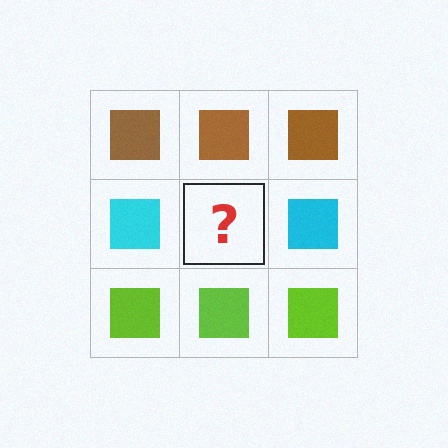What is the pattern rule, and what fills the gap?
The rule is that each row has a consistent color. The gap should be filled with a cyan square.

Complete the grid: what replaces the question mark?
The question mark should be replaced with a cyan square.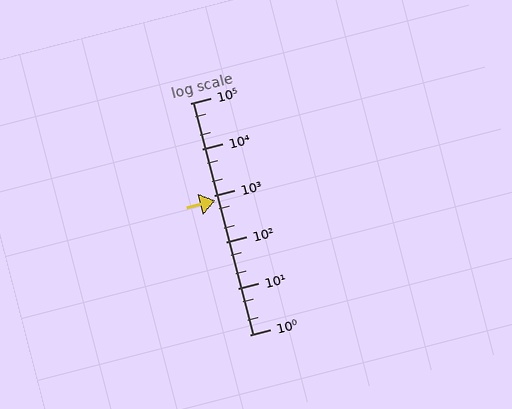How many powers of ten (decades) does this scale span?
The scale spans 5 decades, from 1 to 100000.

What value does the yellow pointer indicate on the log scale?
The pointer indicates approximately 780.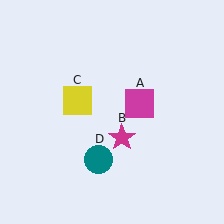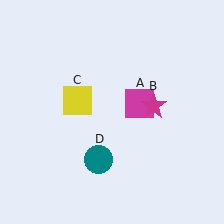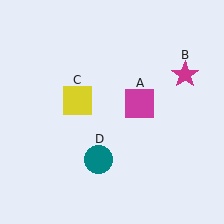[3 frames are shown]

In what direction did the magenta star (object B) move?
The magenta star (object B) moved up and to the right.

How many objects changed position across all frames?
1 object changed position: magenta star (object B).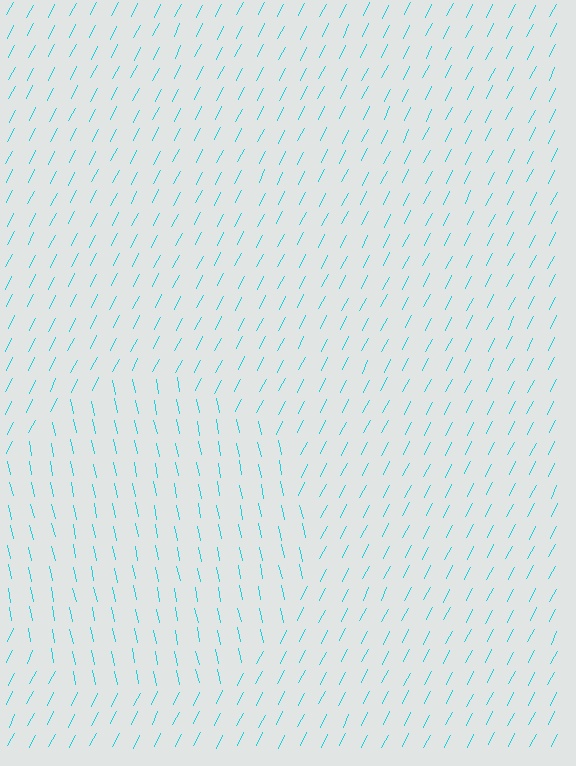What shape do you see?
I see a circle.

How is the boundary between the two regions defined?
The boundary is defined purely by a change in line orientation (approximately 39 degrees difference). All lines are the same color and thickness.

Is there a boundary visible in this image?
Yes, there is a texture boundary formed by a change in line orientation.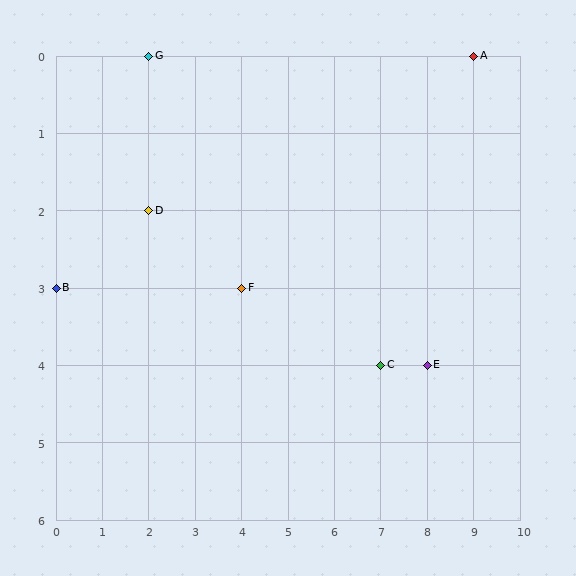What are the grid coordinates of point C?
Point C is at grid coordinates (7, 4).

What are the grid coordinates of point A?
Point A is at grid coordinates (9, 0).